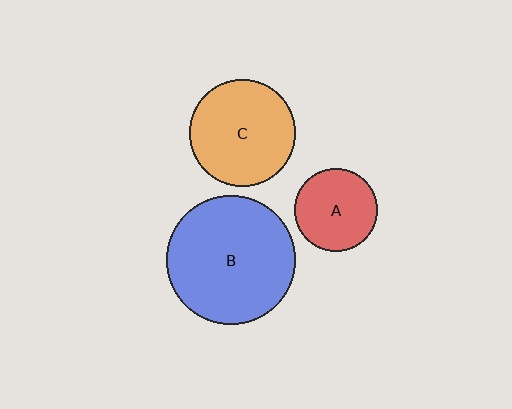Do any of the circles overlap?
No, none of the circles overlap.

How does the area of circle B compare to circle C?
Approximately 1.5 times.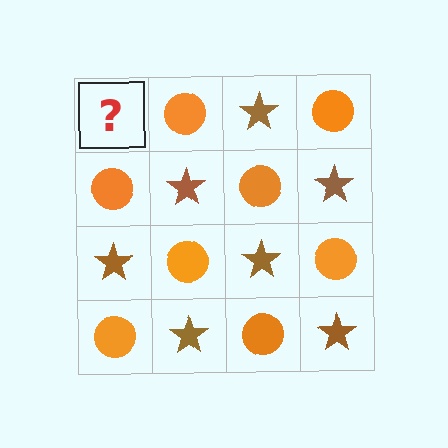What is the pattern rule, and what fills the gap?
The rule is that it alternates brown star and orange circle in a checkerboard pattern. The gap should be filled with a brown star.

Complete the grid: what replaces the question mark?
The question mark should be replaced with a brown star.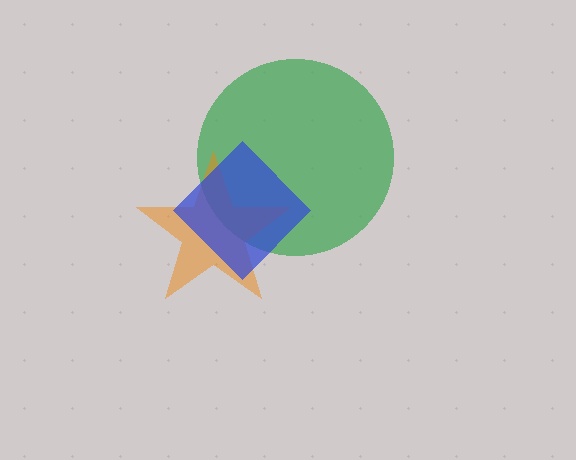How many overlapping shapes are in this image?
There are 3 overlapping shapes in the image.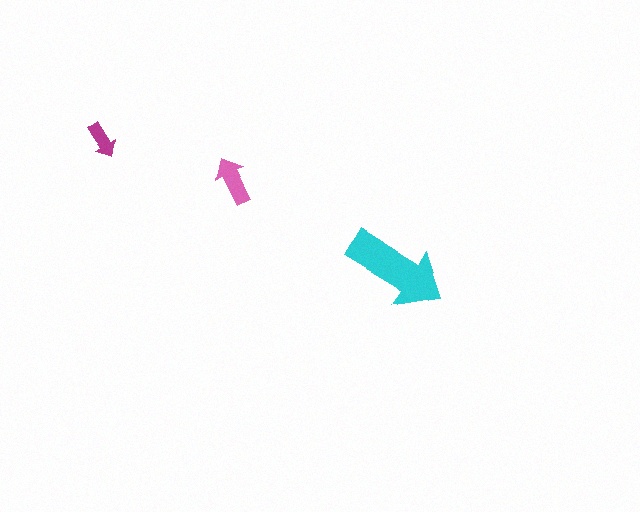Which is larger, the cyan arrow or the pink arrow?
The cyan one.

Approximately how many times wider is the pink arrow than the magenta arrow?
About 1.5 times wider.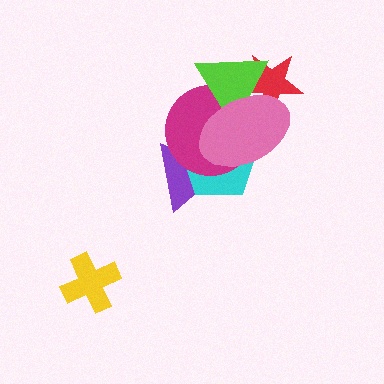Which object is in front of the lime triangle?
The pink ellipse is in front of the lime triangle.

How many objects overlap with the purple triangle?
3 objects overlap with the purple triangle.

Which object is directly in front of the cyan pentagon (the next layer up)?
The magenta circle is directly in front of the cyan pentagon.